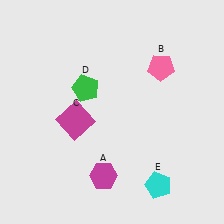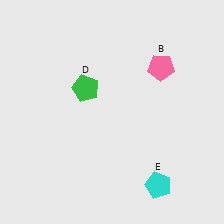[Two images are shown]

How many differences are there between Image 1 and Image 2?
There are 2 differences between the two images.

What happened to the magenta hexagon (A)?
The magenta hexagon (A) was removed in Image 2. It was in the bottom-left area of Image 1.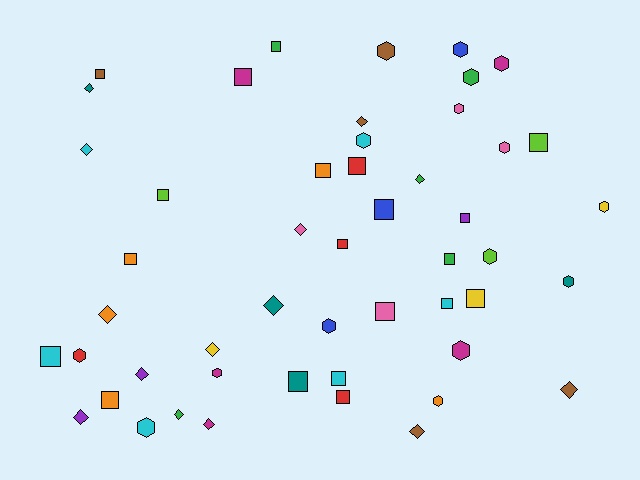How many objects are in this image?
There are 50 objects.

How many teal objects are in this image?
There are 4 teal objects.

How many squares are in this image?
There are 20 squares.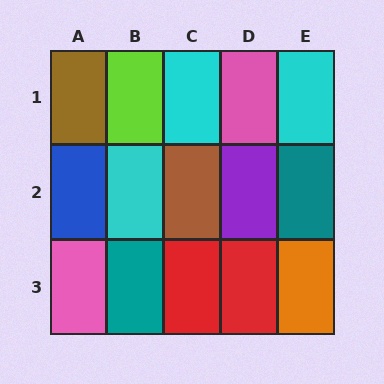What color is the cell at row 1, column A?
Brown.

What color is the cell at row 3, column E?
Orange.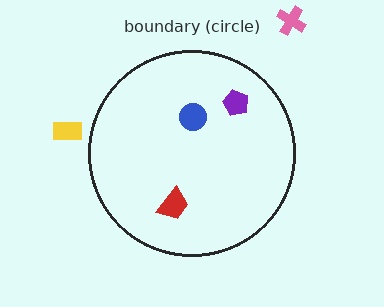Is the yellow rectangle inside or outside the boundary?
Outside.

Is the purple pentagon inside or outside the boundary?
Inside.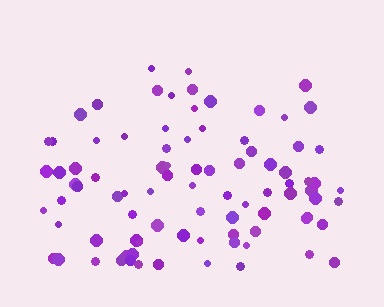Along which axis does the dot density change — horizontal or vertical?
Vertical.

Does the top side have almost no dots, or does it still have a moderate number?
Still a moderate number, just noticeably fewer than the bottom.